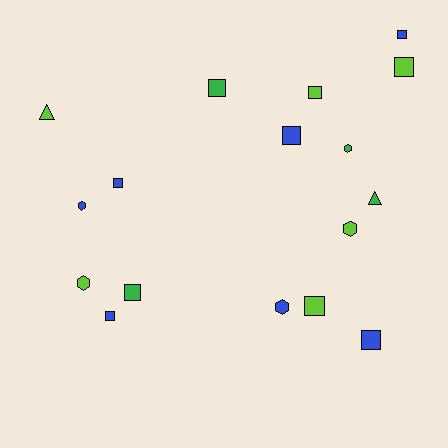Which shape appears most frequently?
Square, with 10 objects.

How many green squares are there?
There are 2 green squares.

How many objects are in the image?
There are 17 objects.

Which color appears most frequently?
Blue, with 7 objects.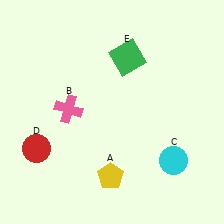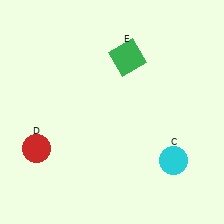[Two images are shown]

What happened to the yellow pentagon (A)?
The yellow pentagon (A) was removed in Image 2. It was in the bottom-left area of Image 1.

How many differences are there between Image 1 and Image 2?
There are 2 differences between the two images.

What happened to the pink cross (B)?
The pink cross (B) was removed in Image 2. It was in the top-left area of Image 1.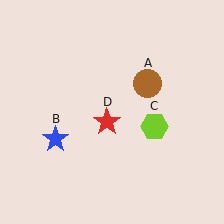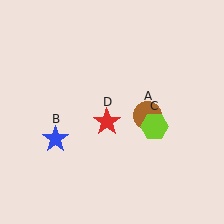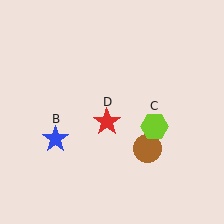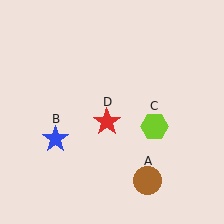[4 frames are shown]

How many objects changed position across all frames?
1 object changed position: brown circle (object A).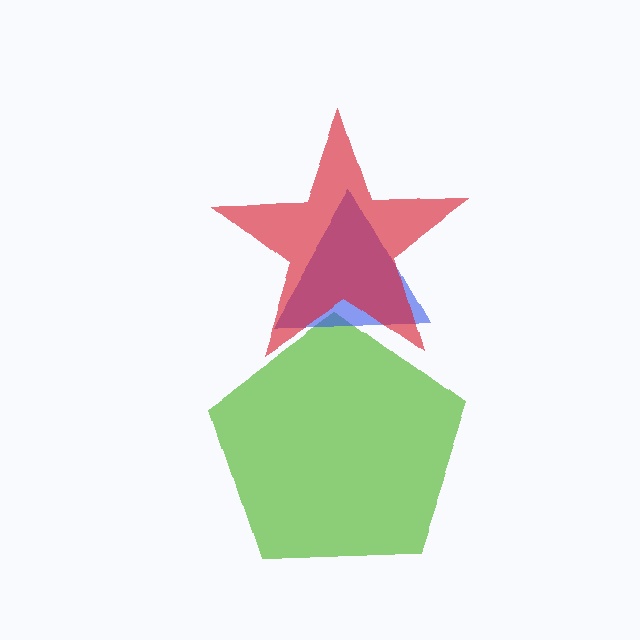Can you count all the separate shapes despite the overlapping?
Yes, there are 3 separate shapes.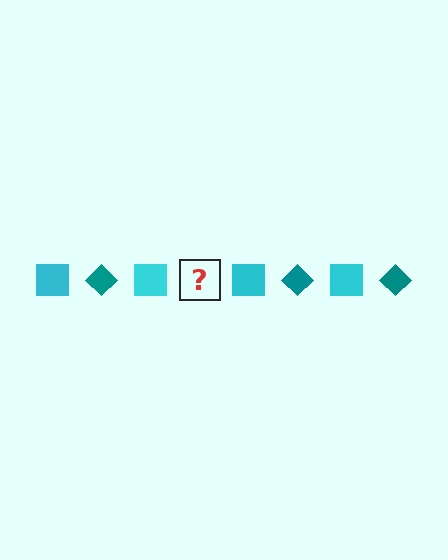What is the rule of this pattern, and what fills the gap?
The rule is that the pattern alternates between cyan square and teal diamond. The gap should be filled with a teal diamond.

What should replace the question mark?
The question mark should be replaced with a teal diamond.